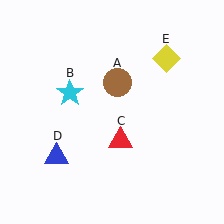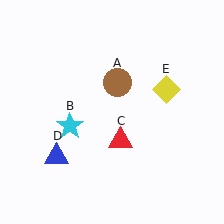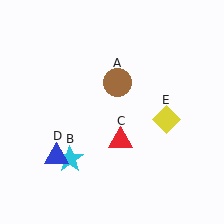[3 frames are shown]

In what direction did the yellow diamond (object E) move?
The yellow diamond (object E) moved down.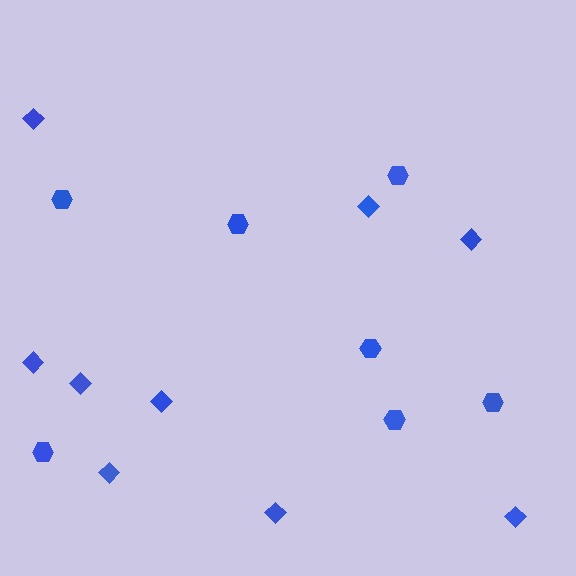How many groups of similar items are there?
There are 2 groups: one group of hexagons (7) and one group of diamonds (9).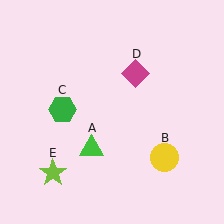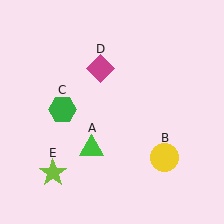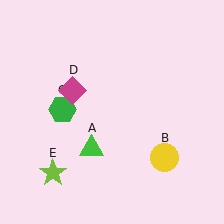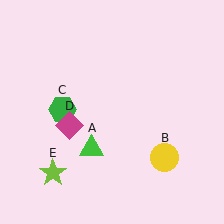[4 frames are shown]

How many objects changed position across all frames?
1 object changed position: magenta diamond (object D).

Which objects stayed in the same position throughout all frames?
Green triangle (object A) and yellow circle (object B) and green hexagon (object C) and lime star (object E) remained stationary.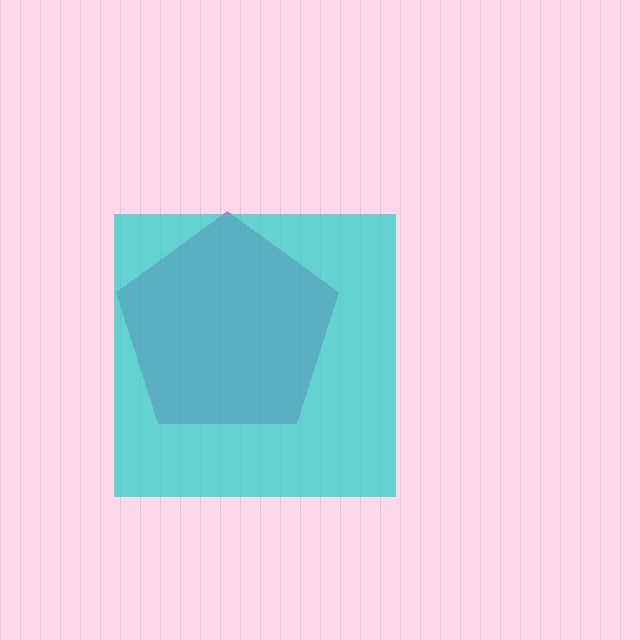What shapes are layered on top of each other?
The layered shapes are: a magenta pentagon, a cyan square.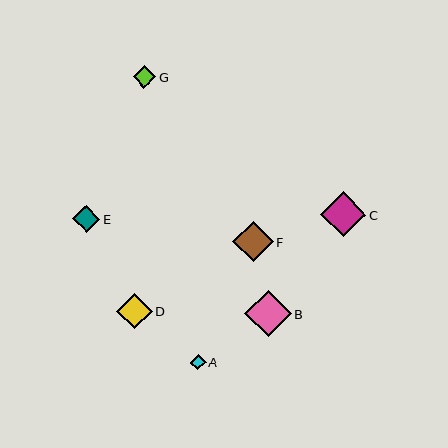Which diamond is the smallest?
Diamond A is the smallest with a size of approximately 15 pixels.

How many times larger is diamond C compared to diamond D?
Diamond C is approximately 1.3 times the size of diamond D.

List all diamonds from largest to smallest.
From largest to smallest: B, C, F, D, E, G, A.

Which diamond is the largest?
Diamond B is the largest with a size of approximately 46 pixels.